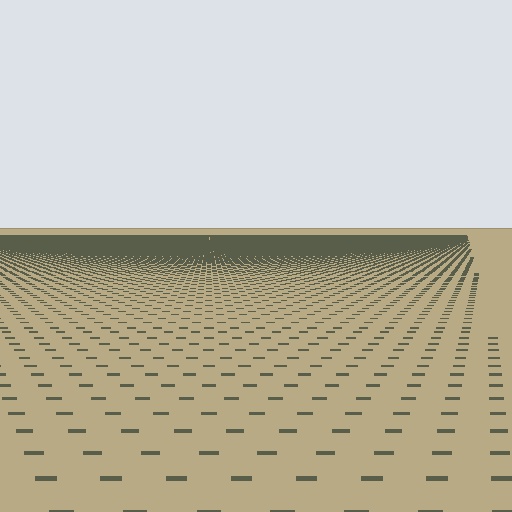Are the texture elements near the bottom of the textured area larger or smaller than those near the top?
Larger. Near the bottom, elements are closer to the viewer and appear at a bigger on-screen size.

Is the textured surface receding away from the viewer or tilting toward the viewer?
The surface is receding away from the viewer. Texture elements get smaller and denser toward the top.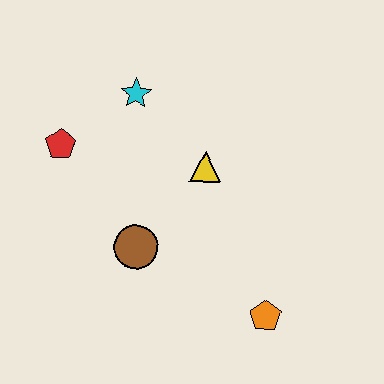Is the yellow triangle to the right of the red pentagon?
Yes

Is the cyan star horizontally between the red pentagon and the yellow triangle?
Yes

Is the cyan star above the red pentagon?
Yes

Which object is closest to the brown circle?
The yellow triangle is closest to the brown circle.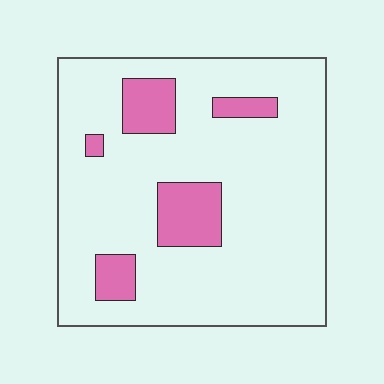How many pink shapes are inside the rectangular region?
5.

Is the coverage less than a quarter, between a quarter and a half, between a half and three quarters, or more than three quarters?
Less than a quarter.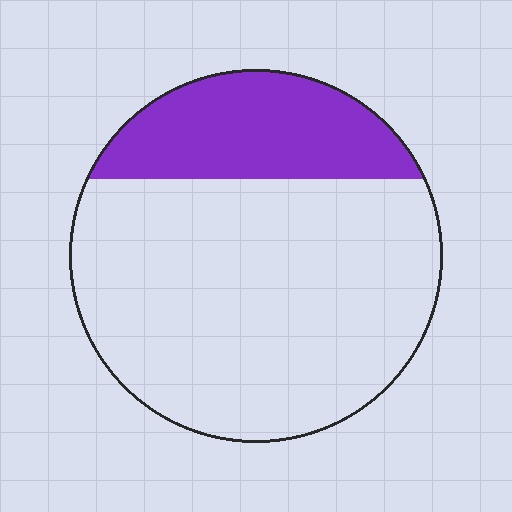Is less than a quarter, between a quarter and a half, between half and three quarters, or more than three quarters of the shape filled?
Less than a quarter.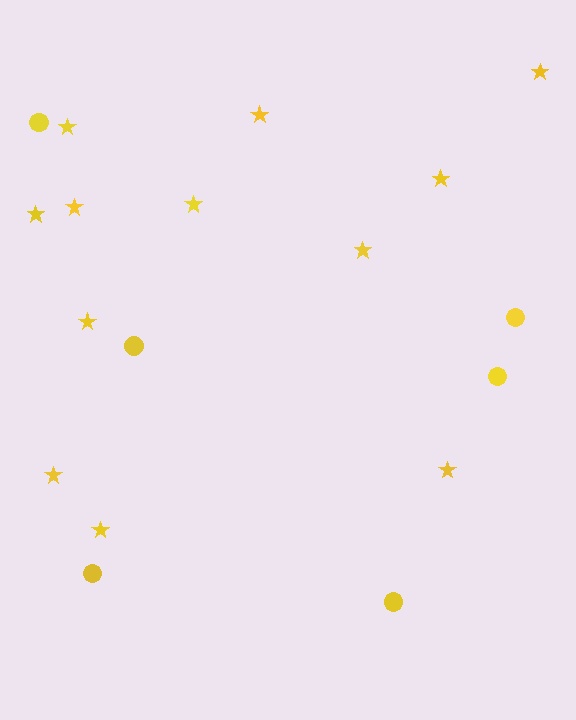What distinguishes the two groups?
There are 2 groups: one group of circles (6) and one group of stars (12).